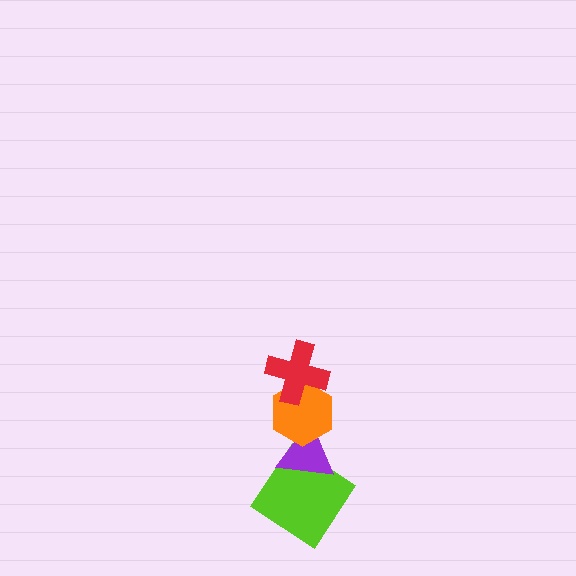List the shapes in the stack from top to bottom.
From top to bottom: the red cross, the orange hexagon, the purple triangle, the lime diamond.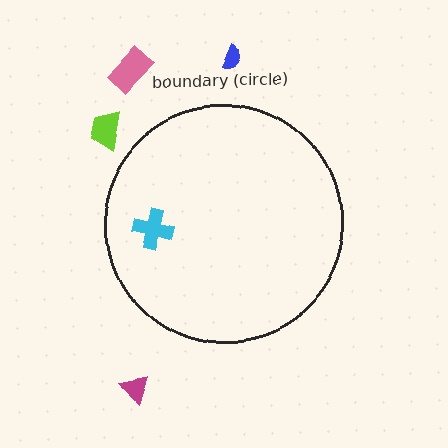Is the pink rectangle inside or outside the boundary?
Outside.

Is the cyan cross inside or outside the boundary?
Inside.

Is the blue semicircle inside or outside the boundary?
Outside.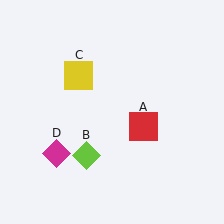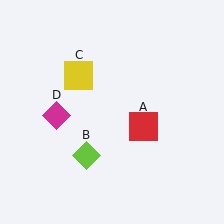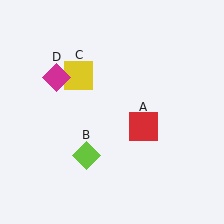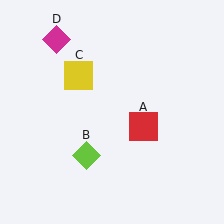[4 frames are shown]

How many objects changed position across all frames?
1 object changed position: magenta diamond (object D).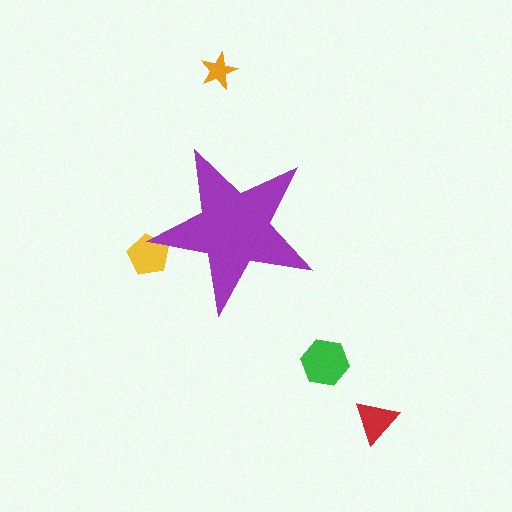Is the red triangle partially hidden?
No, the red triangle is fully visible.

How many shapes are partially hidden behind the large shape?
1 shape is partially hidden.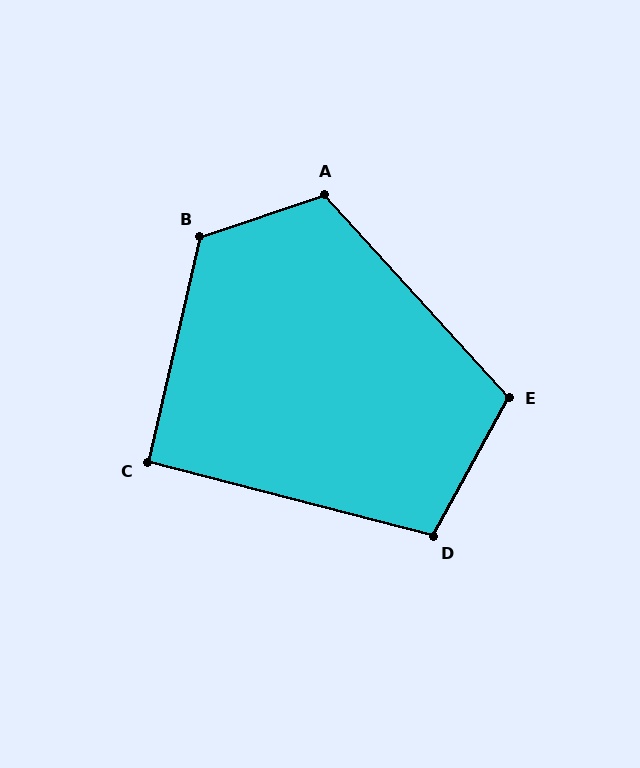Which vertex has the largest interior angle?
B, at approximately 122 degrees.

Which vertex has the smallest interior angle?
C, at approximately 91 degrees.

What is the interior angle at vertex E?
Approximately 109 degrees (obtuse).